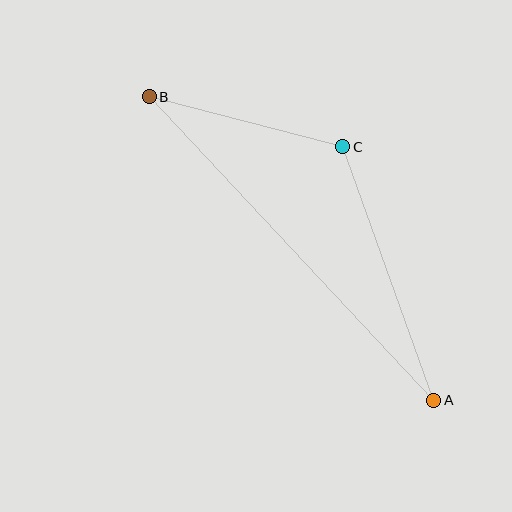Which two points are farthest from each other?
Points A and B are farthest from each other.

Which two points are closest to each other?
Points B and C are closest to each other.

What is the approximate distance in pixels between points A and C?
The distance between A and C is approximately 269 pixels.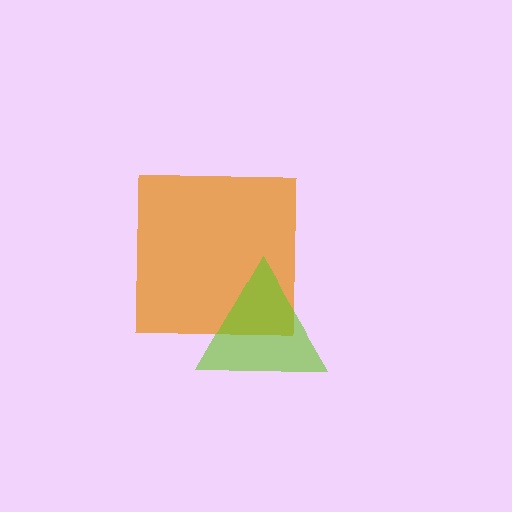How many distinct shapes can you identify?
There are 2 distinct shapes: an orange square, a lime triangle.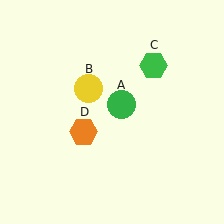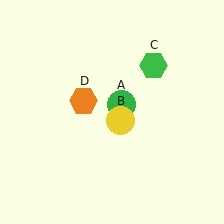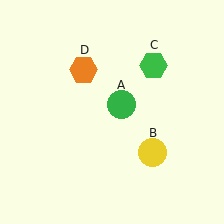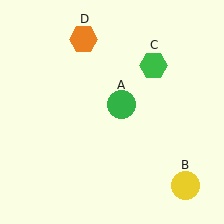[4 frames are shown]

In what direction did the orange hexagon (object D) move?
The orange hexagon (object D) moved up.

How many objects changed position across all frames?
2 objects changed position: yellow circle (object B), orange hexagon (object D).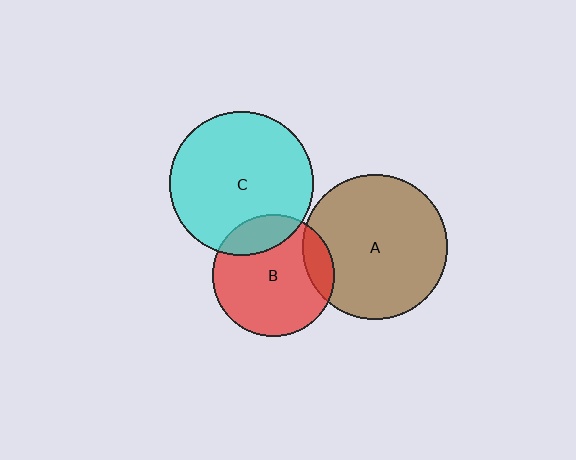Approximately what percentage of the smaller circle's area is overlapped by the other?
Approximately 20%.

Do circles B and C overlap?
Yes.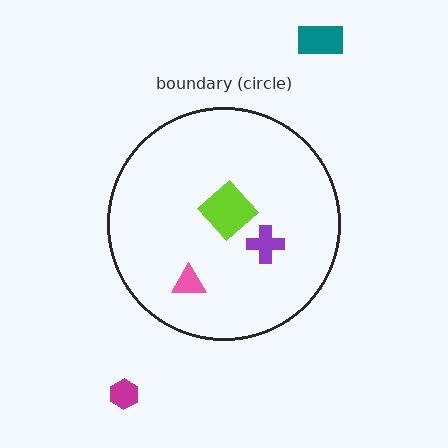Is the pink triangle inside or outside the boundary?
Inside.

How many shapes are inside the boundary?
3 inside, 2 outside.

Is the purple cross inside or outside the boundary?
Inside.